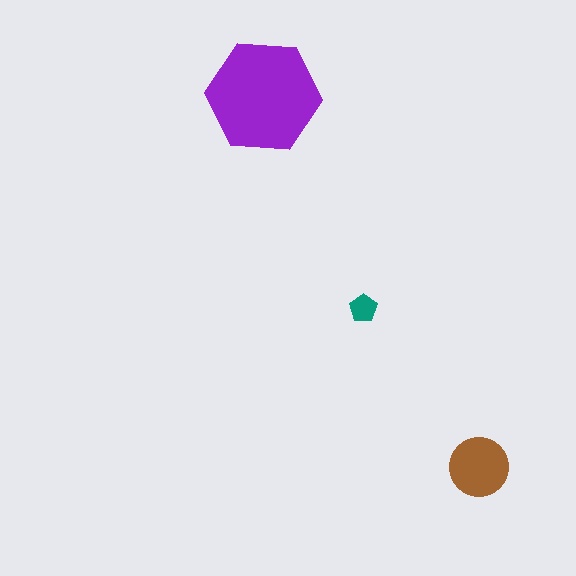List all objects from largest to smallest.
The purple hexagon, the brown circle, the teal pentagon.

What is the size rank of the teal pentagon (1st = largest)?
3rd.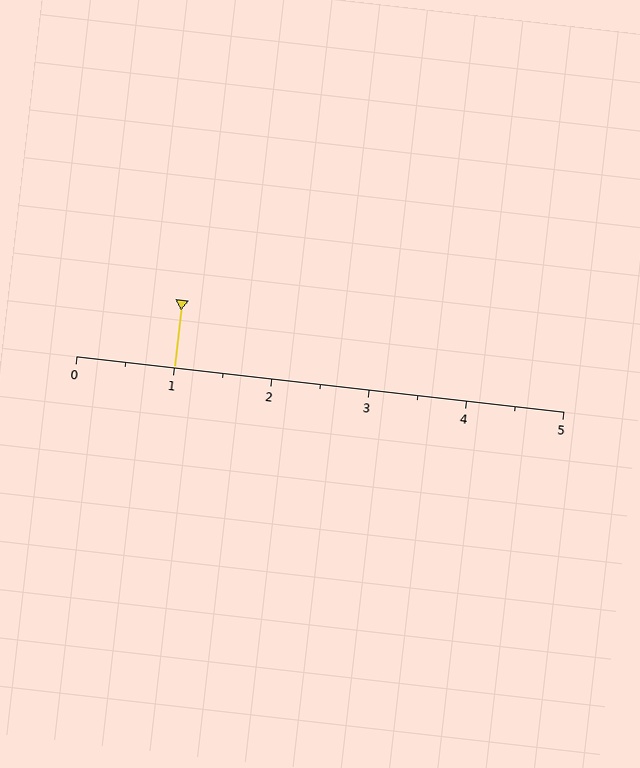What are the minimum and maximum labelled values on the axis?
The axis runs from 0 to 5.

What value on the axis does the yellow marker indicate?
The marker indicates approximately 1.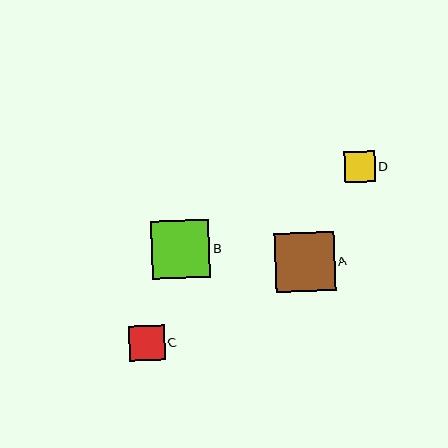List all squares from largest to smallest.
From largest to smallest: A, B, C, D.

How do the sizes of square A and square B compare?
Square A and square B are approximately the same size.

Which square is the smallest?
Square D is the smallest with a size of approximately 30 pixels.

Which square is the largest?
Square A is the largest with a size of approximately 60 pixels.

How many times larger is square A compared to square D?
Square A is approximately 2.0 times the size of square D.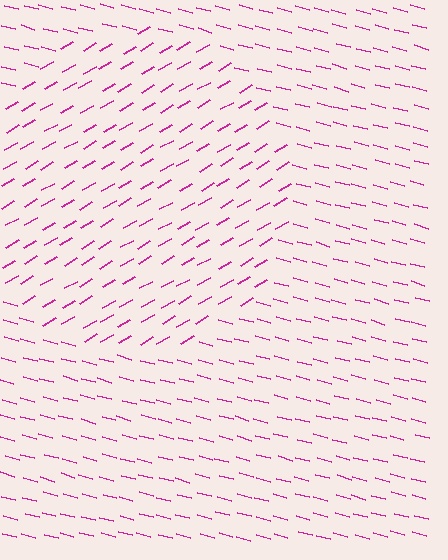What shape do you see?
I see a circle.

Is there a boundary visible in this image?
Yes, there is a texture boundary formed by a change in line orientation.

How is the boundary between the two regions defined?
The boundary is defined purely by a change in line orientation (approximately 45 degrees difference). All lines are the same color and thickness.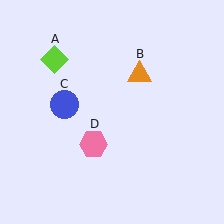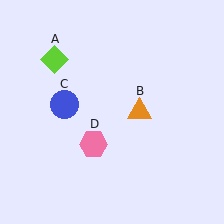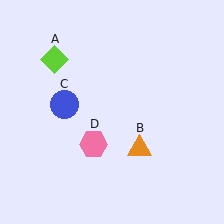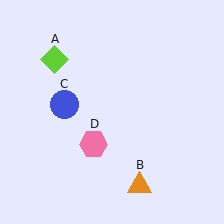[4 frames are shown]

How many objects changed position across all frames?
1 object changed position: orange triangle (object B).